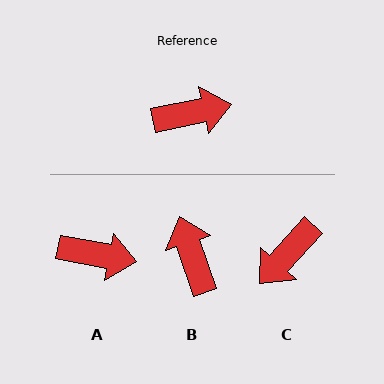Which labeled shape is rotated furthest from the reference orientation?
C, about 144 degrees away.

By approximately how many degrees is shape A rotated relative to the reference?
Approximately 22 degrees clockwise.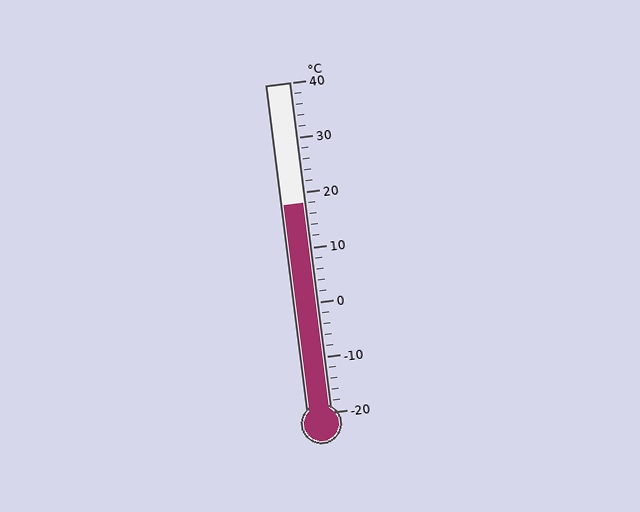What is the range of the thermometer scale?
The thermometer scale ranges from -20°C to 40°C.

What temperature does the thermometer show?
The thermometer shows approximately 18°C.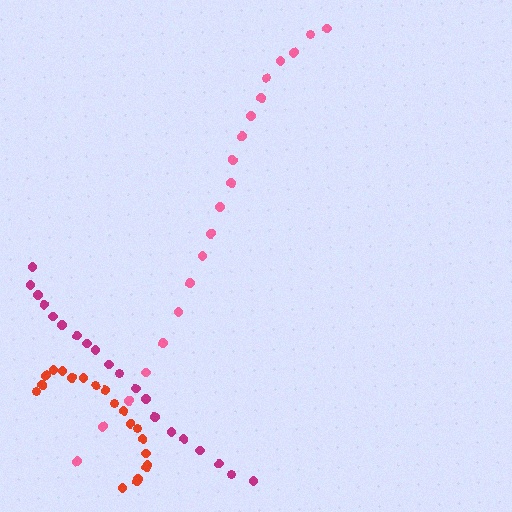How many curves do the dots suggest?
There are 3 distinct paths.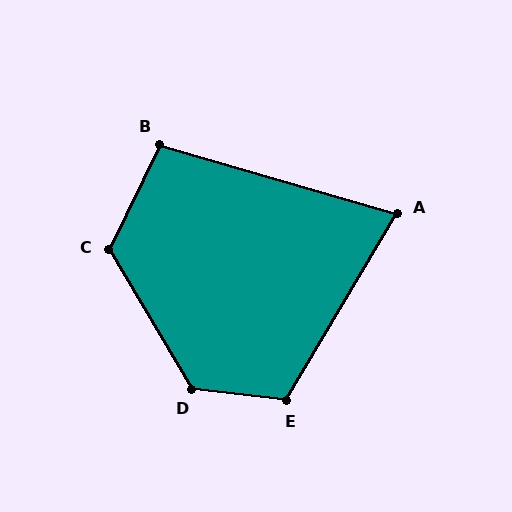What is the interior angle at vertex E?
Approximately 114 degrees (obtuse).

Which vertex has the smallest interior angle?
A, at approximately 76 degrees.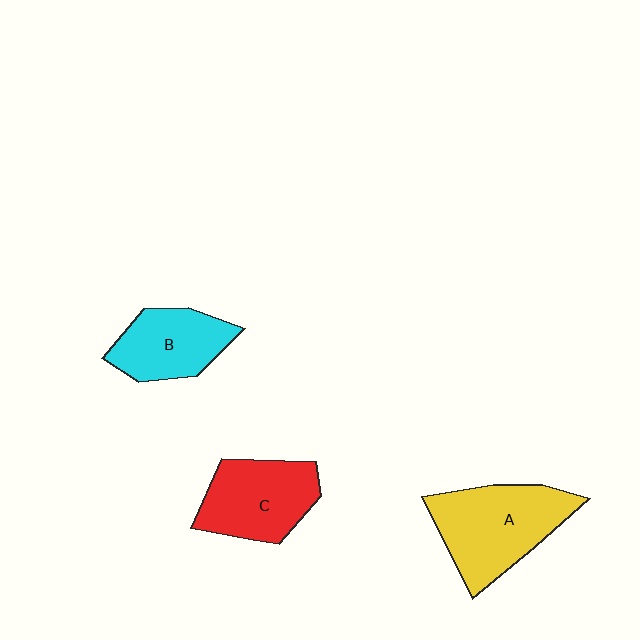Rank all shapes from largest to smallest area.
From largest to smallest: A (yellow), C (red), B (cyan).